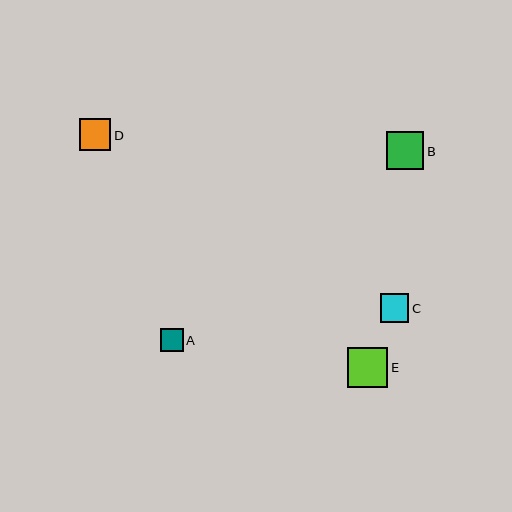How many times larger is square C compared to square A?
Square C is approximately 1.3 times the size of square A.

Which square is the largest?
Square E is the largest with a size of approximately 40 pixels.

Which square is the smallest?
Square A is the smallest with a size of approximately 23 pixels.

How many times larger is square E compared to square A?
Square E is approximately 1.8 times the size of square A.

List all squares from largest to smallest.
From largest to smallest: E, B, D, C, A.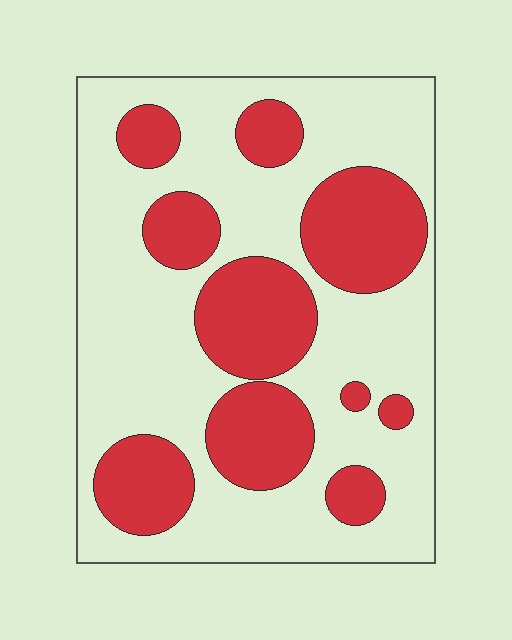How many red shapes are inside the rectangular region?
10.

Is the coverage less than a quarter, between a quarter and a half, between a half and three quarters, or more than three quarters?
Between a quarter and a half.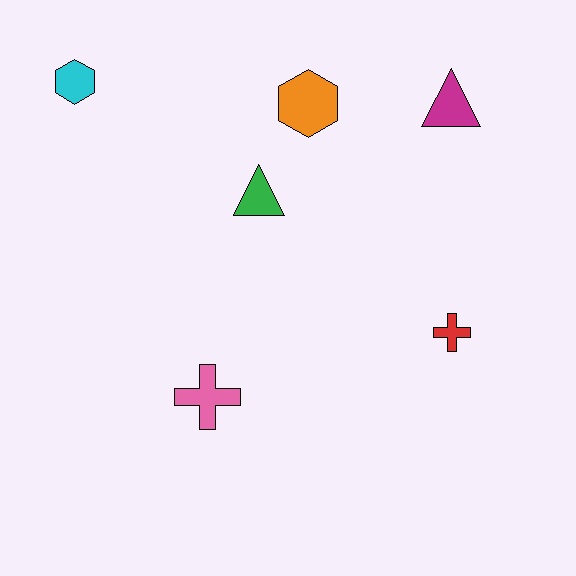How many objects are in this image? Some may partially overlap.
There are 6 objects.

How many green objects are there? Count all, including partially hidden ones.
There is 1 green object.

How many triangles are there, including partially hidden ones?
There are 2 triangles.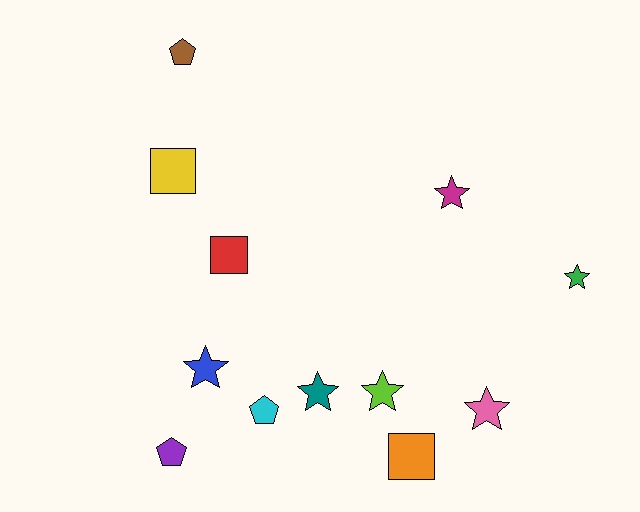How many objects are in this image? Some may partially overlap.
There are 12 objects.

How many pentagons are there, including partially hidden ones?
There are 3 pentagons.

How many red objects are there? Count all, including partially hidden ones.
There is 1 red object.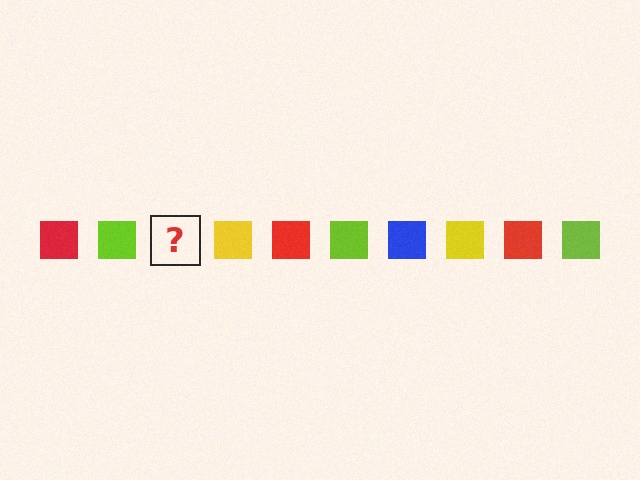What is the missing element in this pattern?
The missing element is a blue square.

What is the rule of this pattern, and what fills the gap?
The rule is that the pattern cycles through red, lime, blue, yellow squares. The gap should be filled with a blue square.